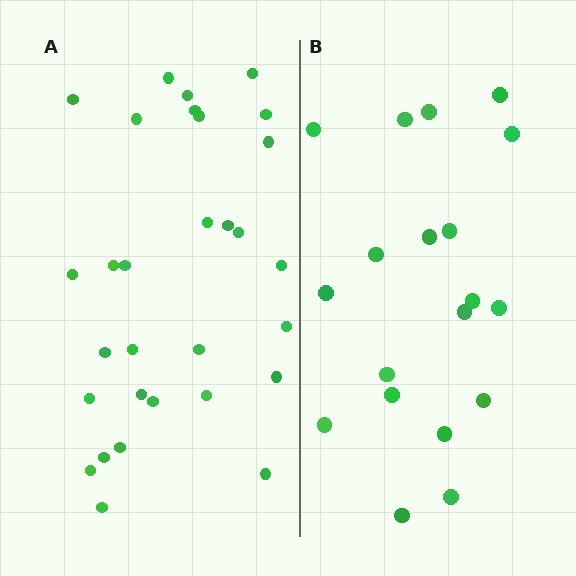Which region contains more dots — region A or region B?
Region A (the left region) has more dots.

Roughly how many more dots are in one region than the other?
Region A has roughly 12 or so more dots than region B.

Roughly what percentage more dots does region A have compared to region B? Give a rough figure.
About 60% more.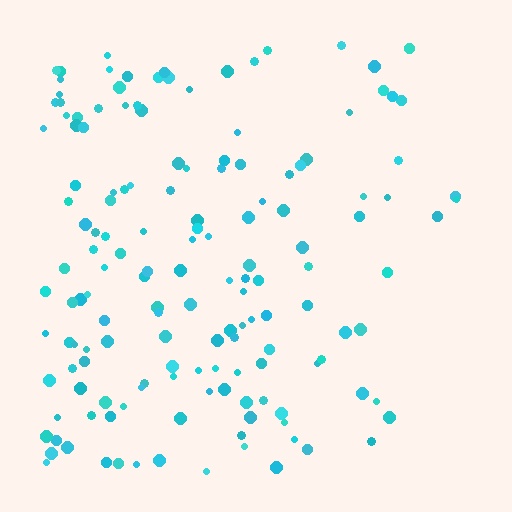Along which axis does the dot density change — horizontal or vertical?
Horizontal.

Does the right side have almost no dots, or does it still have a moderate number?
Still a moderate number, just noticeably fewer than the left.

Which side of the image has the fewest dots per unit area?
The right.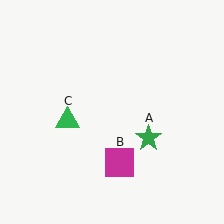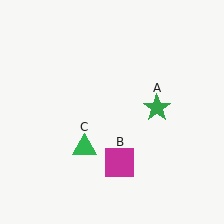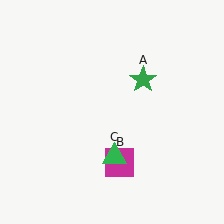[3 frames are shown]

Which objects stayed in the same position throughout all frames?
Magenta square (object B) remained stationary.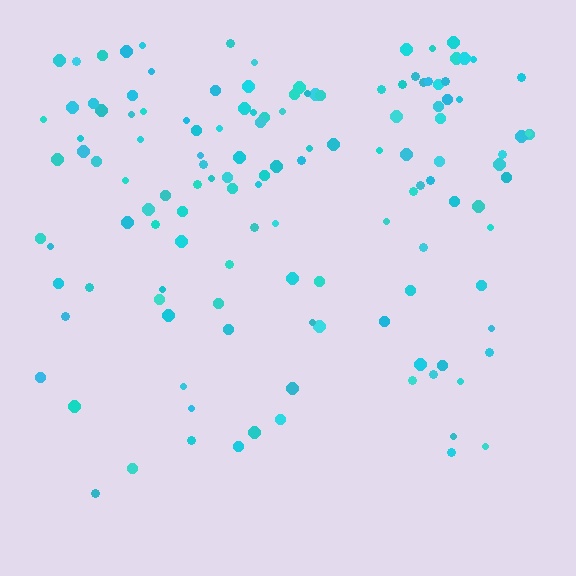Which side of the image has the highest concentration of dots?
The top.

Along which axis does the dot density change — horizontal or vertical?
Vertical.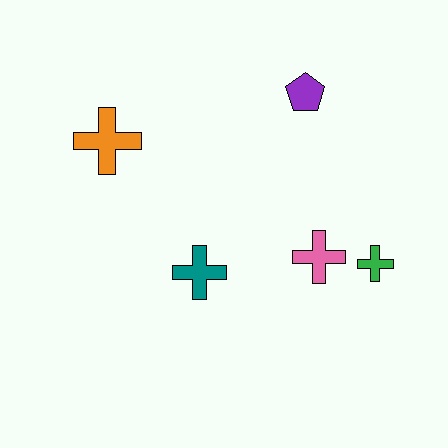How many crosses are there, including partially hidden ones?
There are 4 crosses.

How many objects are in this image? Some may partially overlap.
There are 5 objects.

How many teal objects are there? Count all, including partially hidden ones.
There is 1 teal object.